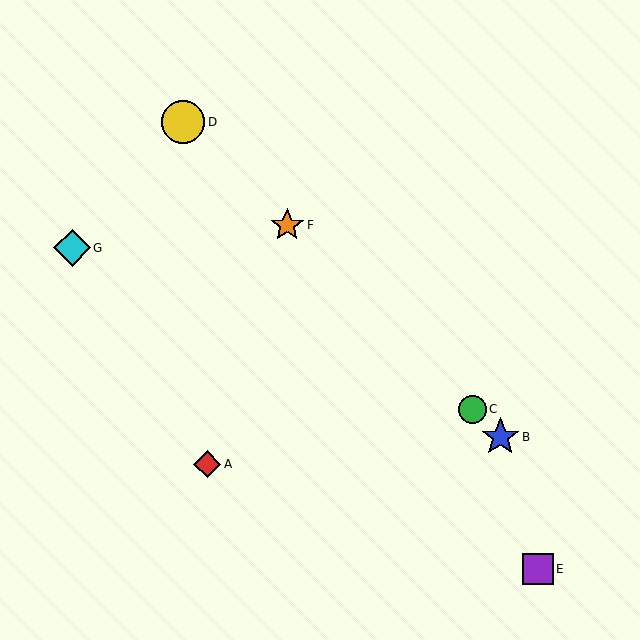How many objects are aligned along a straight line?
4 objects (B, C, D, F) are aligned along a straight line.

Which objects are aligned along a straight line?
Objects B, C, D, F are aligned along a straight line.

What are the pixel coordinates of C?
Object C is at (472, 409).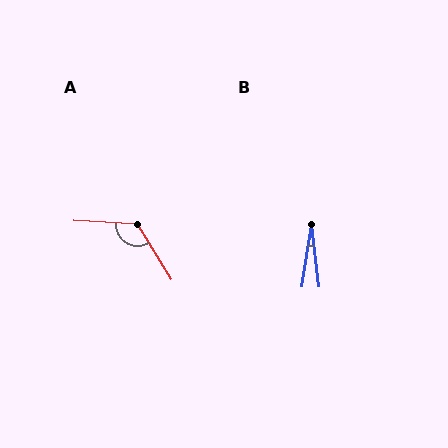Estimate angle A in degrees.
Approximately 124 degrees.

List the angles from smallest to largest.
B (16°), A (124°).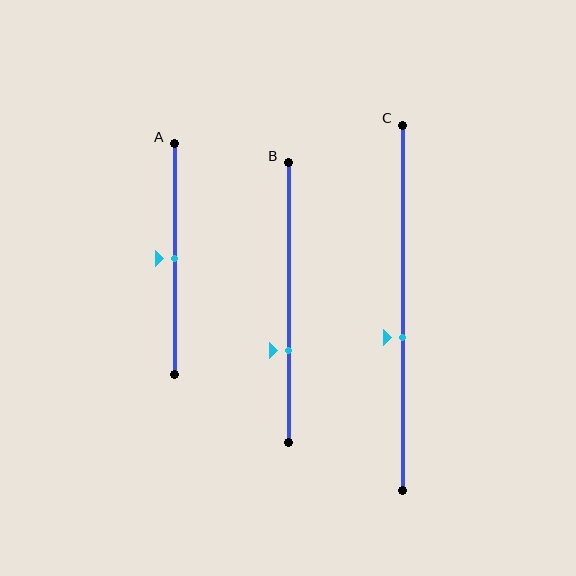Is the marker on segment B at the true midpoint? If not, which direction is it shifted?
No, the marker on segment B is shifted downward by about 17% of the segment length.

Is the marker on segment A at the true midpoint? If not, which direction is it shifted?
Yes, the marker on segment A is at the true midpoint.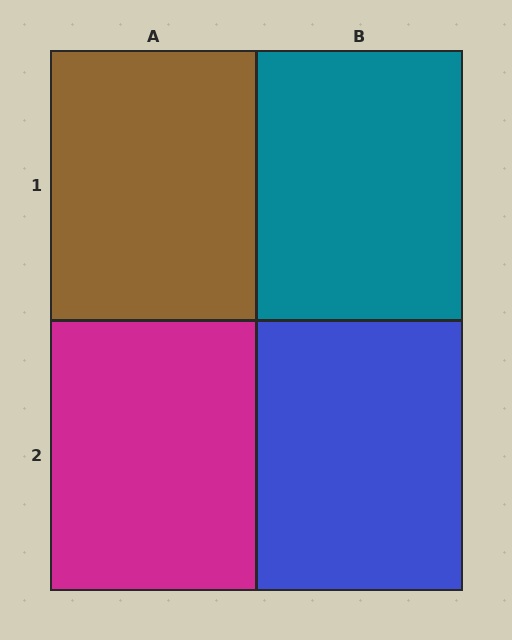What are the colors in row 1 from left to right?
Brown, teal.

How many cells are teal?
1 cell is teal.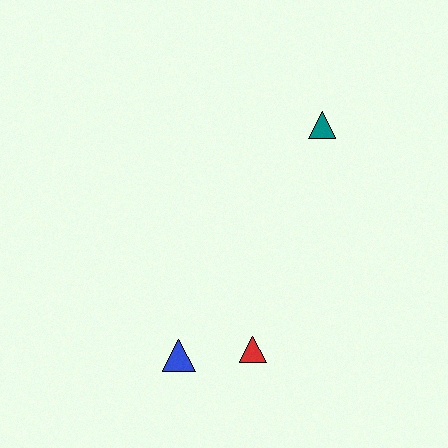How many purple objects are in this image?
There are no purple objects.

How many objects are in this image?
There are 3 objects.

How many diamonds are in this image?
There are no diamonds.